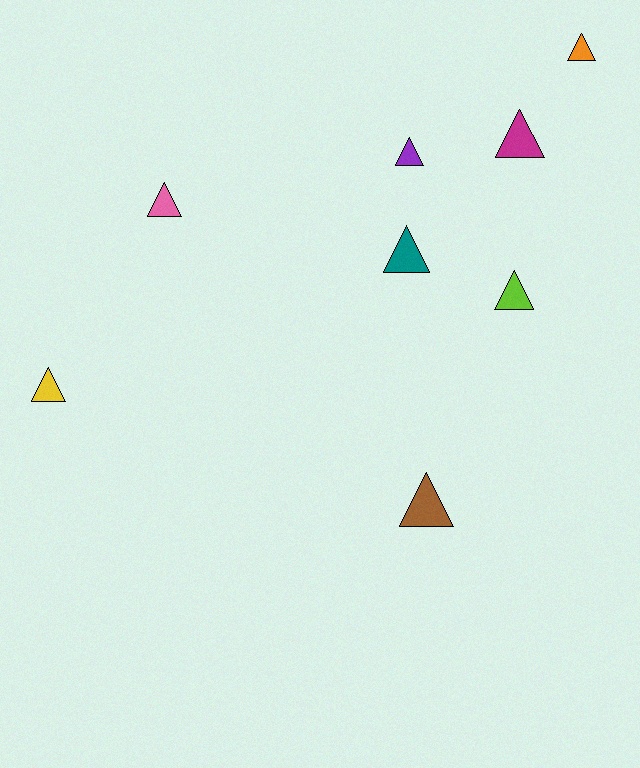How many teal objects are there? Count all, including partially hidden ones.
There is 1 teal object.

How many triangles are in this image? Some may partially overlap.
There are 8 triangles.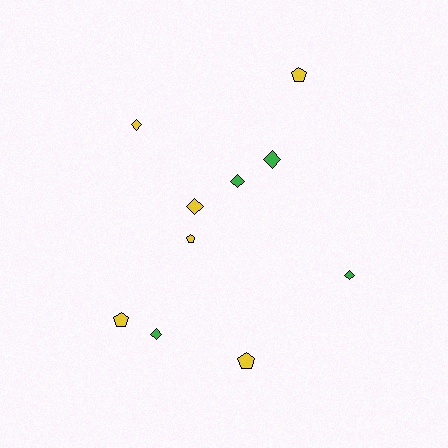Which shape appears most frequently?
Diamond, with 6 objects.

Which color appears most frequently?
Yellow, with 6 objects.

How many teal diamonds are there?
There are no teal diamonds.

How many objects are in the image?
There are 10 objects.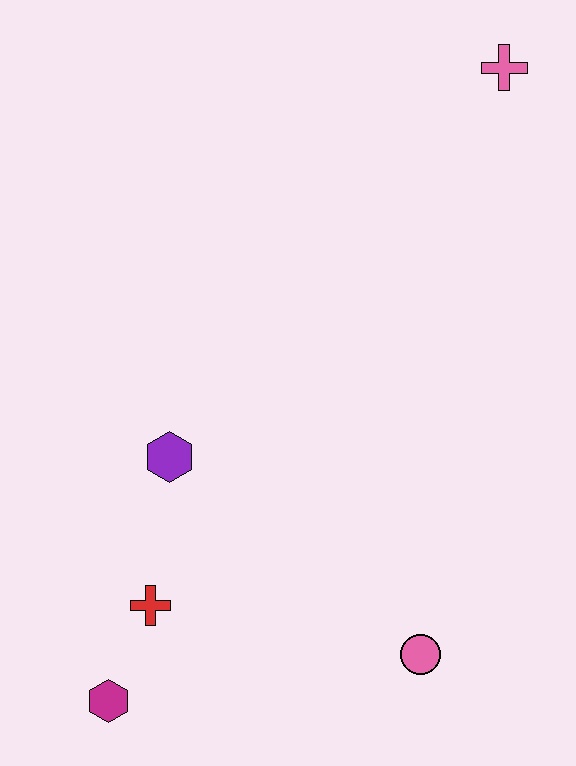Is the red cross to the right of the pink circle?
No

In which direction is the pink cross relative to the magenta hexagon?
The pink cross is above the magenta hexagon.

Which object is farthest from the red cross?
The pink cross is farthest from the red cross.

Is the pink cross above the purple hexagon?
Yes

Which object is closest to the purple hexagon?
The red cross is closest to the purple hexagon.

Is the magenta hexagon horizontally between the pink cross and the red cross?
No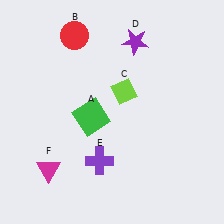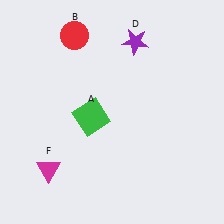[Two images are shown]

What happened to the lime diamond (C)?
The lime diamond (C) was removed in Image 2. It was in the top-right area of Image 1.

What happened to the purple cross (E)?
The purple cross (E) was removed in Image 2. It was in the bottom-left area of Image 1.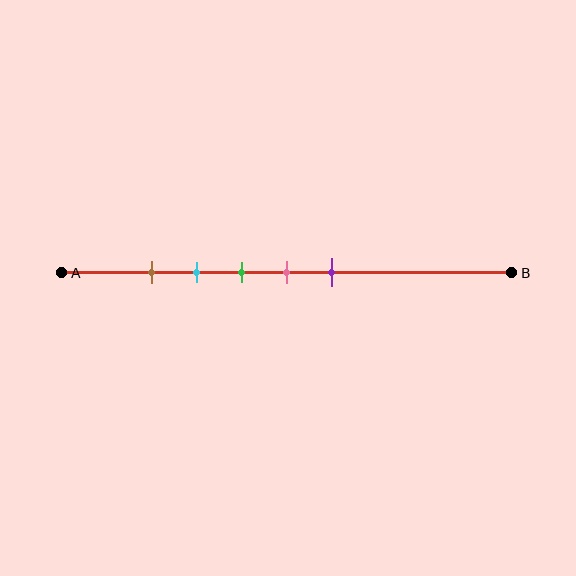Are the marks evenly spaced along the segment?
Yes, the marks are approximately evenly spaced.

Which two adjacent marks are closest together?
The brown and cyan marks are the closest adjacent pair.